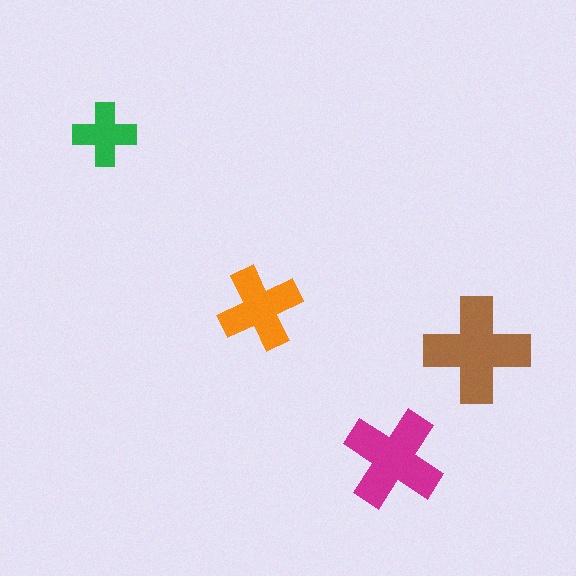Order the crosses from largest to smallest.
the brown one, the magenta one, the orange one, the green one.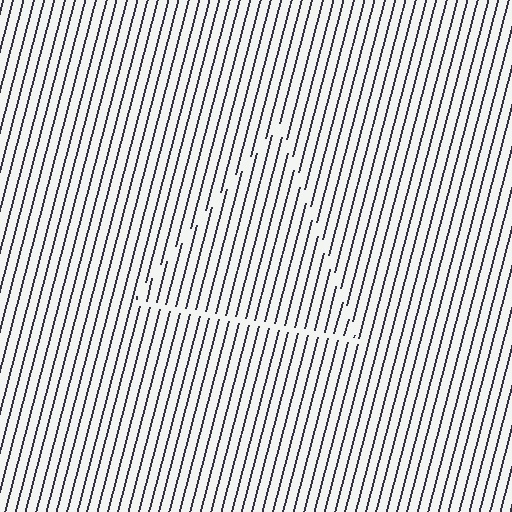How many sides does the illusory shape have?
3 sides — the line-ends trace a triangle.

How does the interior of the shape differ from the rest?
The interior of the shape contains the same grating, shifted by half a period — the contour is defined by the phase discontinuity where line-ends from the inner and outer gratings abut.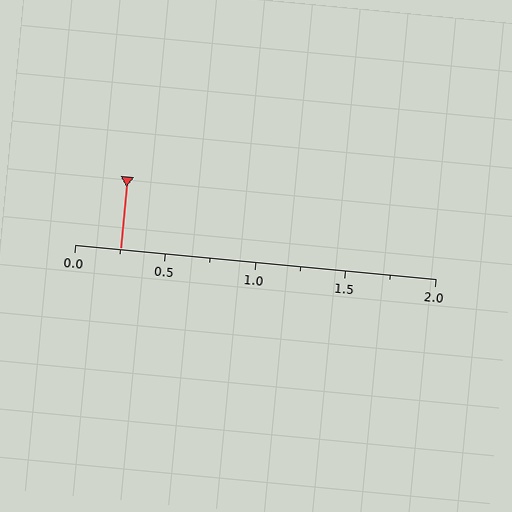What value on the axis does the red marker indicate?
The marker indicates approximately 0.25.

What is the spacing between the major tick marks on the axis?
The major ticks are spaced 0.5 apart.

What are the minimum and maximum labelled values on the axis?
The axis runs from 0.0 to 2.0.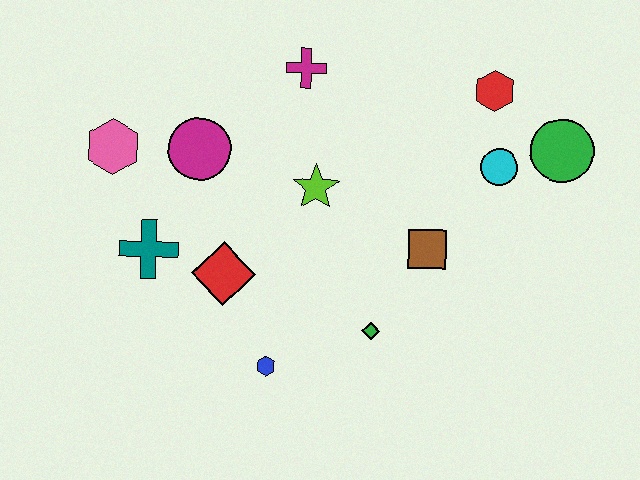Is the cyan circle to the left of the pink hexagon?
No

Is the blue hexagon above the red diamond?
No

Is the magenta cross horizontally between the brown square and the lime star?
No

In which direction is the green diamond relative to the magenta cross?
The green diamond is below the magenta cross.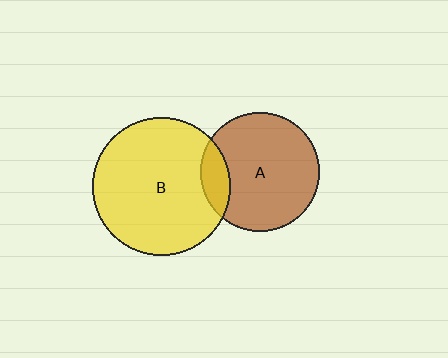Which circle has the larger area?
Circle B (yellow).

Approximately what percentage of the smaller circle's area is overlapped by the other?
Approximately 15%.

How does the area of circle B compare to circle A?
Approximately 1.3 times.